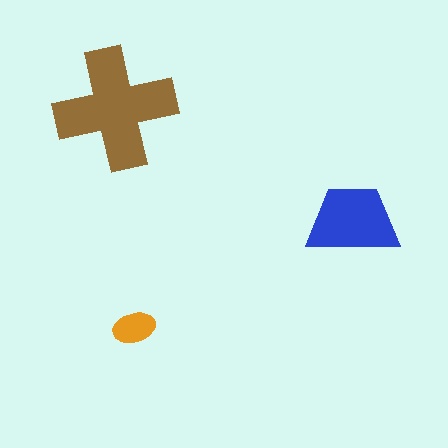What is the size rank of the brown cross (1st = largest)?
1st.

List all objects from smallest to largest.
The orange ellipse, the blue trapezoid, the brown cross.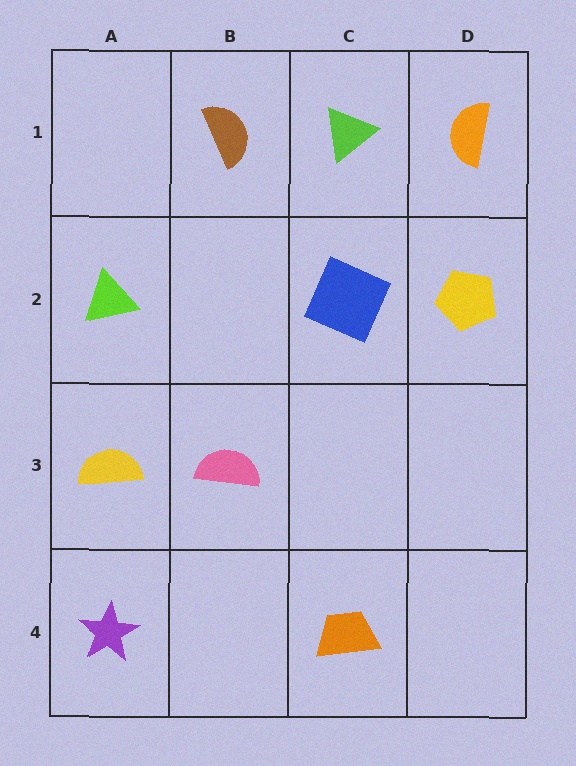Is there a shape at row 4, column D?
No, that cell is empty.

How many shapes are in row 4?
2 shapes.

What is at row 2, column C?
A blue square.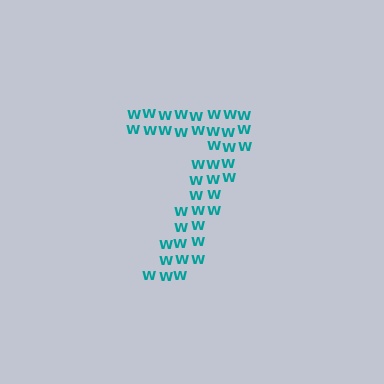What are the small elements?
The small elements are letter W's.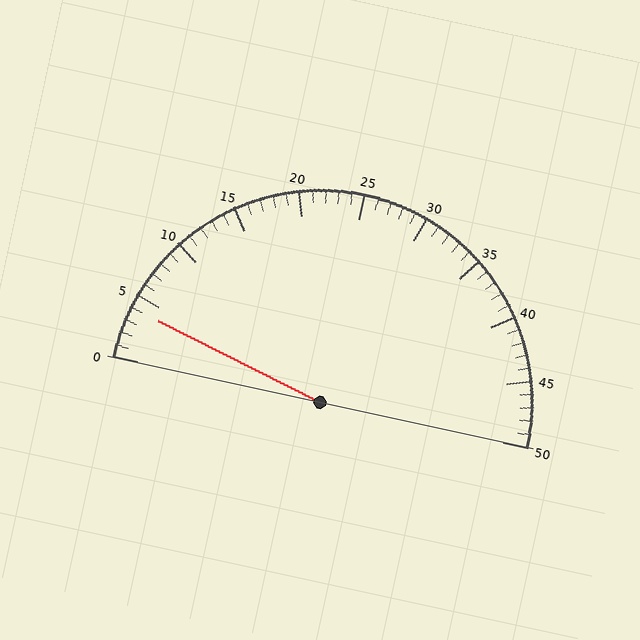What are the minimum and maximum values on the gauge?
The gauge ranges from 0 to 50.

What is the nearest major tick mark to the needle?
The nearest major tick mark is 5.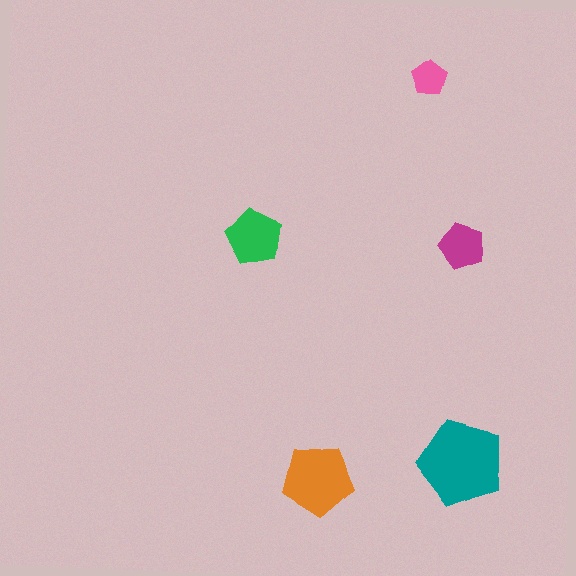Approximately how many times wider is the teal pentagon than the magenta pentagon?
About 2 times wider.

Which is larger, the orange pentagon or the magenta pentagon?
The orange one.